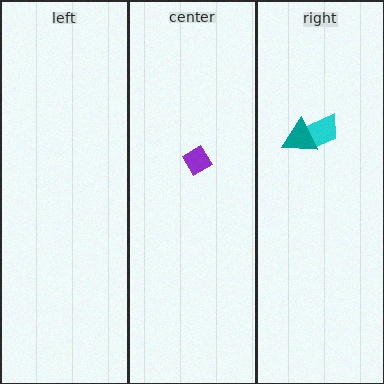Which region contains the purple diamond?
The center region.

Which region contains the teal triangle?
The right region.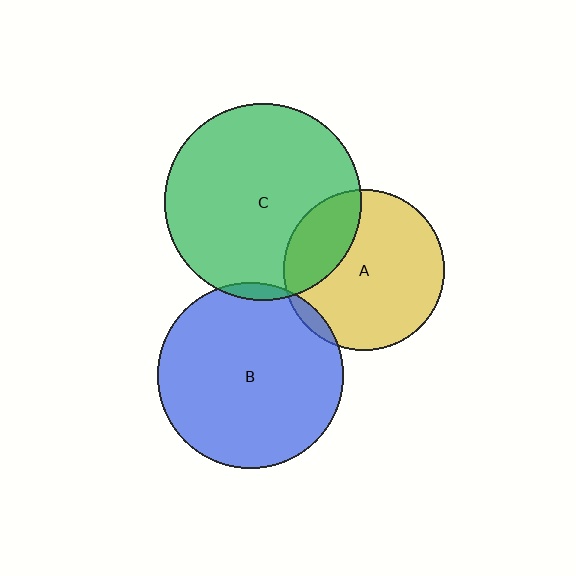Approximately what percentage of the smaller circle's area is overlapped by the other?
Approximately 5%.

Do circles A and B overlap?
Yes.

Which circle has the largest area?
Circle C (green).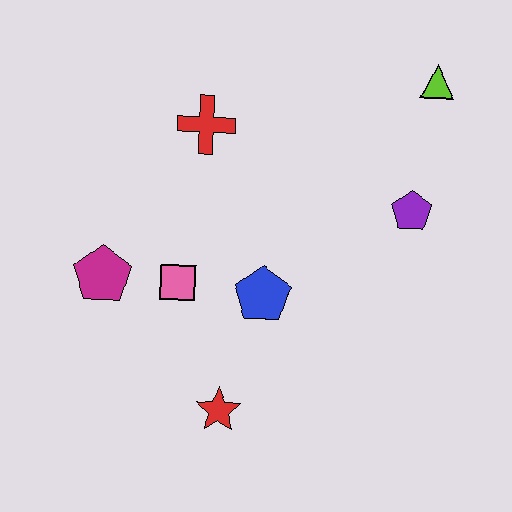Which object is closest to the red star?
The blue pentagon is closest to the red star.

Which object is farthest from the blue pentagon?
The lime triangle is farthest from the blue pentagon.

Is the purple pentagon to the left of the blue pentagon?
No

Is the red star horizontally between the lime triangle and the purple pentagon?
No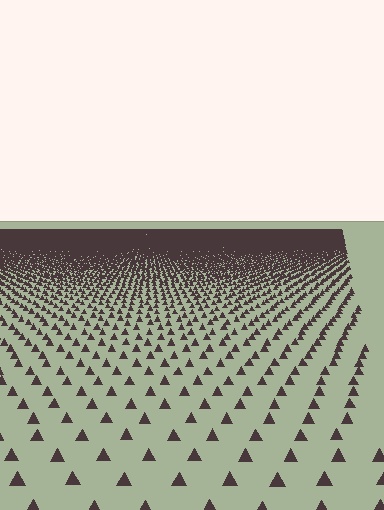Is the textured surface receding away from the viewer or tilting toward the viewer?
The surface is receding away from the viewer. Texture elements get smaller and denser toward the top.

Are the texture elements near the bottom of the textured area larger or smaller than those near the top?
Larger. Near the bottom, elements are closer to the viewer and appear at a bigger on-screen size.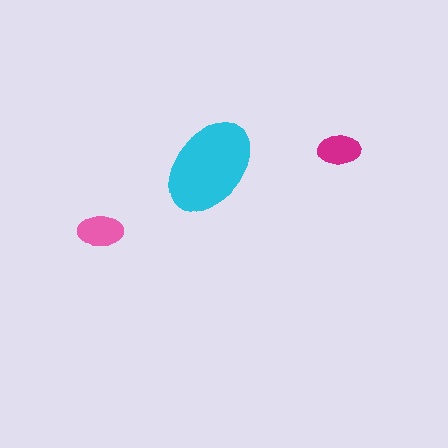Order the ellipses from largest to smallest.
the cyan one, the pink one, the magenta one.